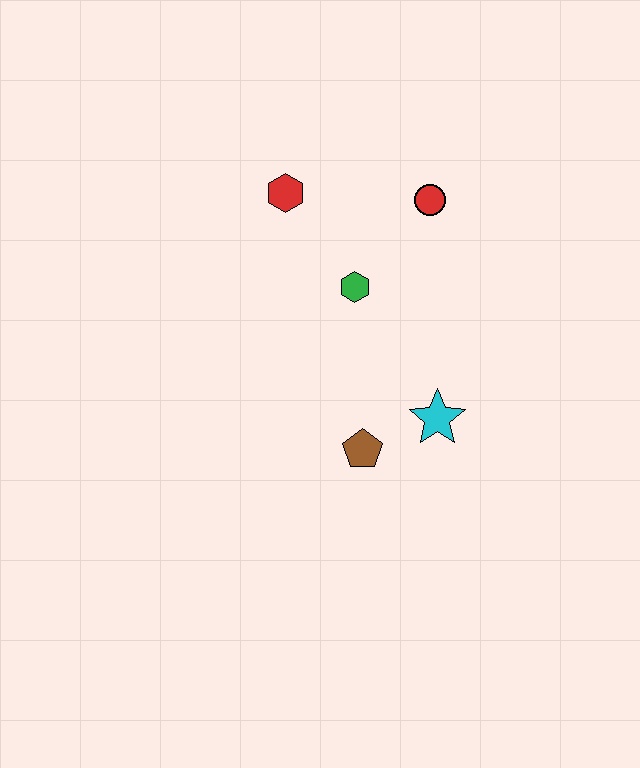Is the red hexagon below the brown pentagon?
No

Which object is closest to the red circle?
The green hexagon is closest to the red circle.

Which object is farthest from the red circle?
The brown pentagon is farthest from the red circle.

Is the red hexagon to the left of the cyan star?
Yes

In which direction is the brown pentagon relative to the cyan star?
The brown pentagon is to the left of the cyan star.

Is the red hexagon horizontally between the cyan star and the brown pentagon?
No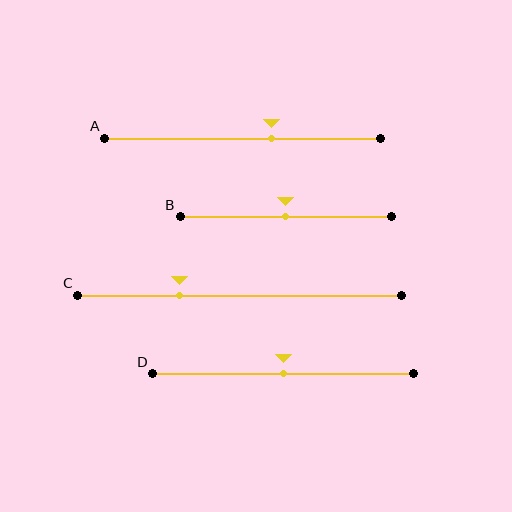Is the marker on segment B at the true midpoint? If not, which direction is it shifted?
Yes, the marker on segment B is at the true midpoint.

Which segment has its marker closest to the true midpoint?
Segment B has its marker closest to the true midpoint.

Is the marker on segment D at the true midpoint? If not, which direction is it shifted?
Yes, the marker on segment D is at the true midpoint.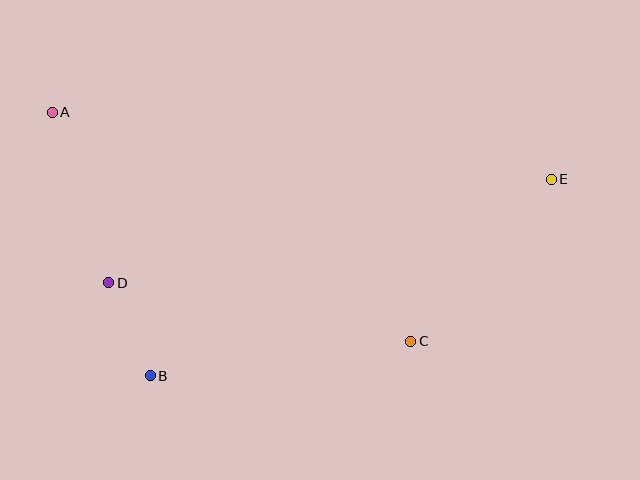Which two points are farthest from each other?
Points A and E are farthest from each other.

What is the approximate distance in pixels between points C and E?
The distance between C and E is approximately 214 pixels.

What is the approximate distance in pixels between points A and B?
The distance between A and B is approximately 280 pixels.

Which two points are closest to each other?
Points B and D are closest to each other.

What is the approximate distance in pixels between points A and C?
The distance between A and C is approximately 425 pixels.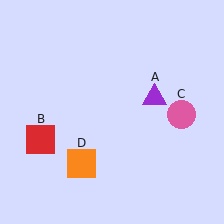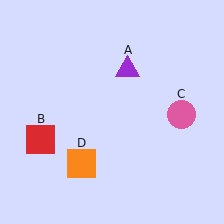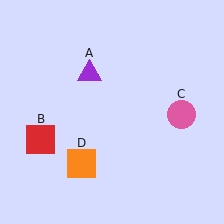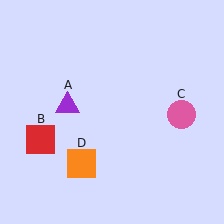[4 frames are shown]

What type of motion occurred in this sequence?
The purple triangle (object A) rotated counterclockwise around the center of the scene.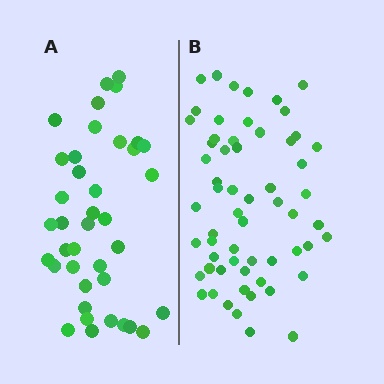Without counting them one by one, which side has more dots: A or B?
Region B (the right region) has more dots.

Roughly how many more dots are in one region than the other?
Region B has approximately 20 more dots than region A.